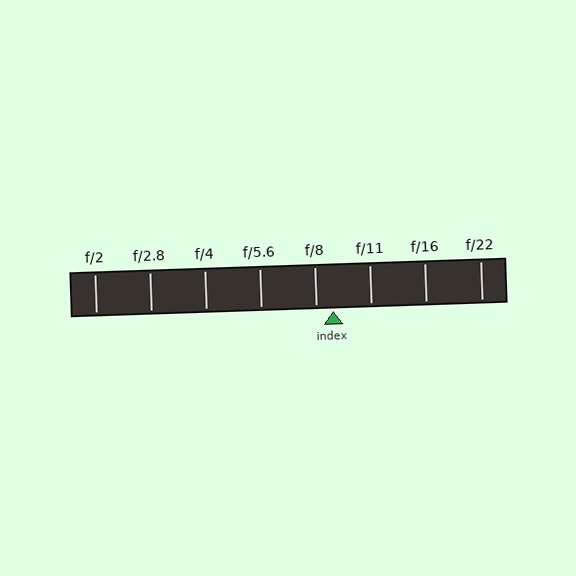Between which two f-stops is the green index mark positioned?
The index mark is between f/8 and f/11.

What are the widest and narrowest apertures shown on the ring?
The widest aperture shown is f/2 and the narrowest is f/22.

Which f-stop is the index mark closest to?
The index mark is closest to f/8.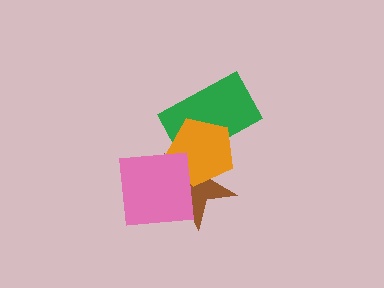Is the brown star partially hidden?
Yes, it is partially covered by another shape.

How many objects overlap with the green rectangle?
2 objects overlap with the green rectangle.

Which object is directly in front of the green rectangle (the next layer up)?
The brown star is directly in front of the green rectangle.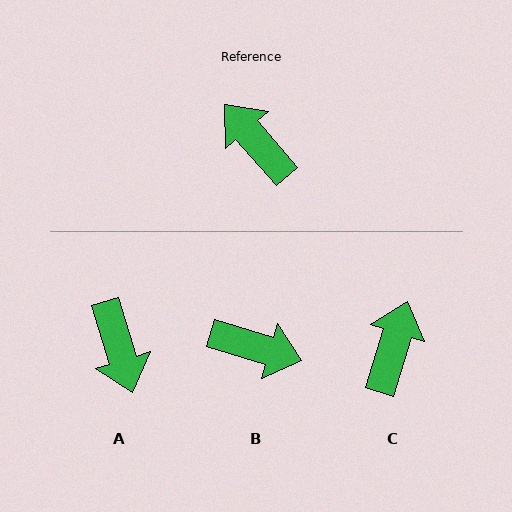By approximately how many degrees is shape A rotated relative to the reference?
Approximately 156 degrees counter-clockwise.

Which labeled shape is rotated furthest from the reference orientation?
A, about 156 degrees away.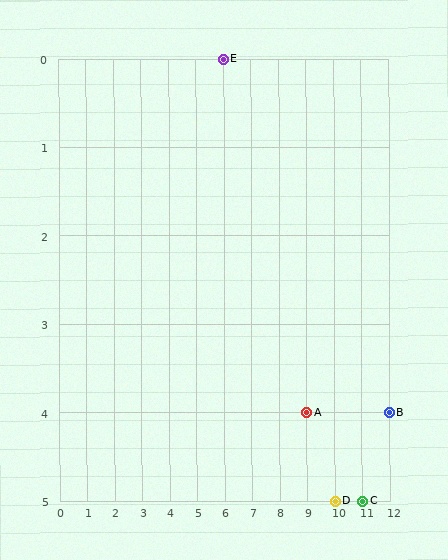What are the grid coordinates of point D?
Point D is at grid coordinates (10, 5).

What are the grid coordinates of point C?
Point C is at grid coordinates (11, 5).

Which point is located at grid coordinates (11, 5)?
Point C is at (11, 5).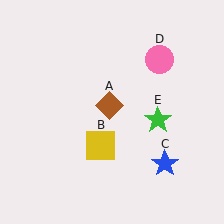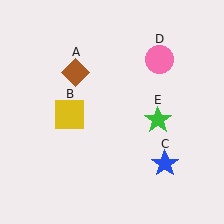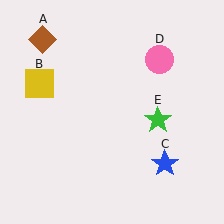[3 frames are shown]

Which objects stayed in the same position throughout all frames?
Blue star (object C) and pink circle (object D) and green star (object E) remained stationary.